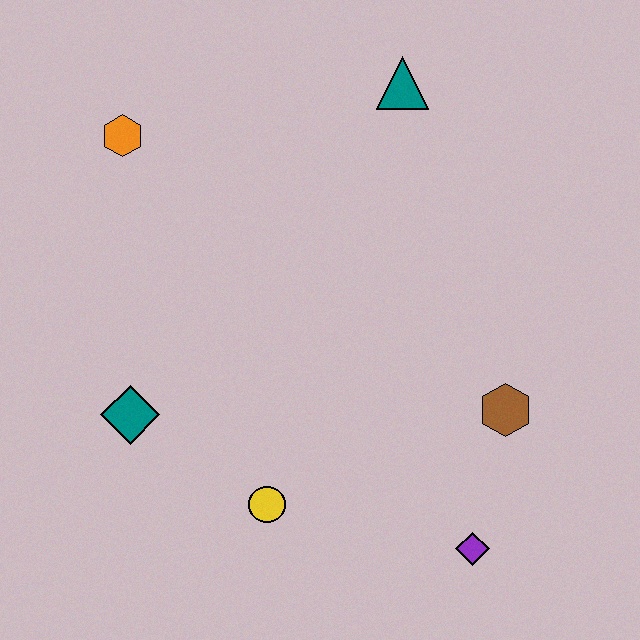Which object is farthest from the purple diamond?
The orange hexagon is farthest from the purple diamond.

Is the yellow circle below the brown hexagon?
Yes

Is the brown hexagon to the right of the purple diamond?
Yes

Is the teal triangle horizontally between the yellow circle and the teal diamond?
No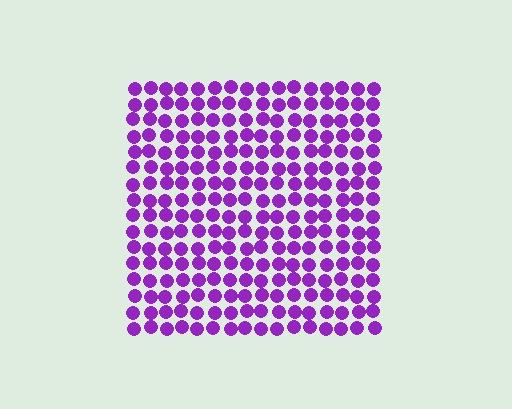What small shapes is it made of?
It is made of small circles.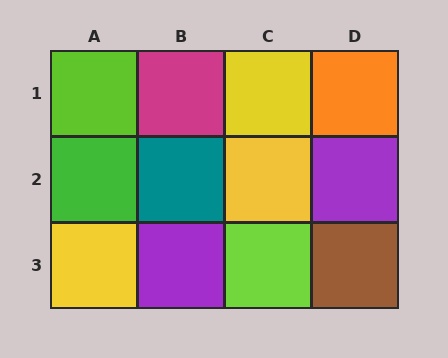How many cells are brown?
1 cell is brown.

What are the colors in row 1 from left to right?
Lime, magenta, yellow, orange.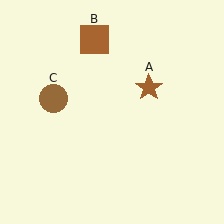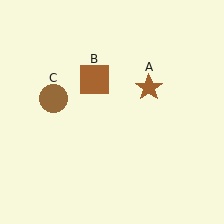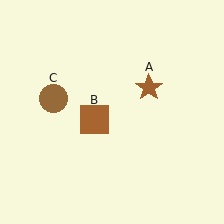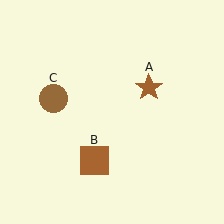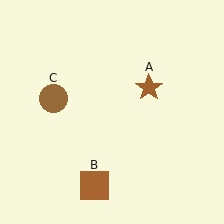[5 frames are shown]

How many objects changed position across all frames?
1 object changed position: brown square (object B).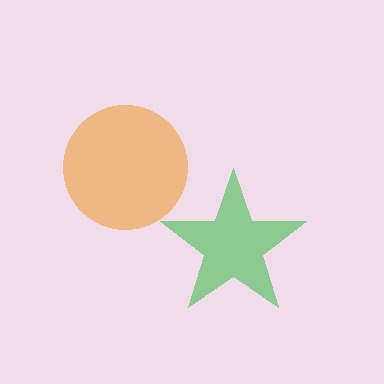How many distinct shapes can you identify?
There are 2 distinct shapes: a green star, an orange circle.